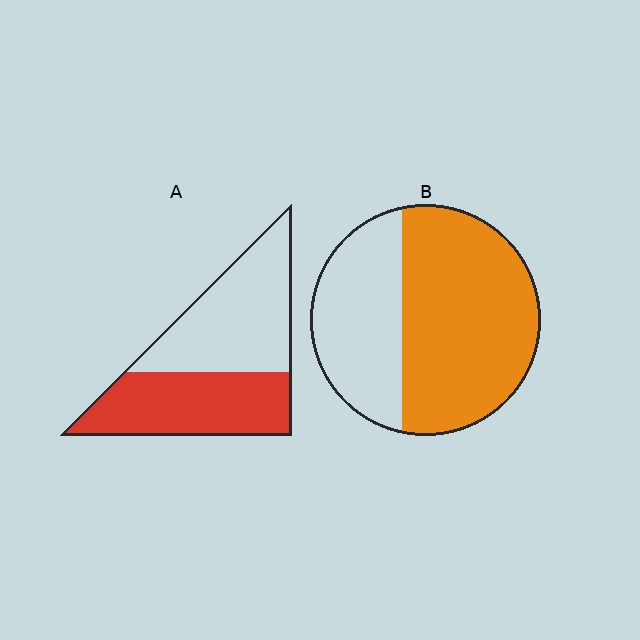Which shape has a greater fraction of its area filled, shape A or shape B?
Shape B.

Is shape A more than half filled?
Roughly half.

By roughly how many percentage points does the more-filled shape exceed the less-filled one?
By roughly 15 percentage points (B over A).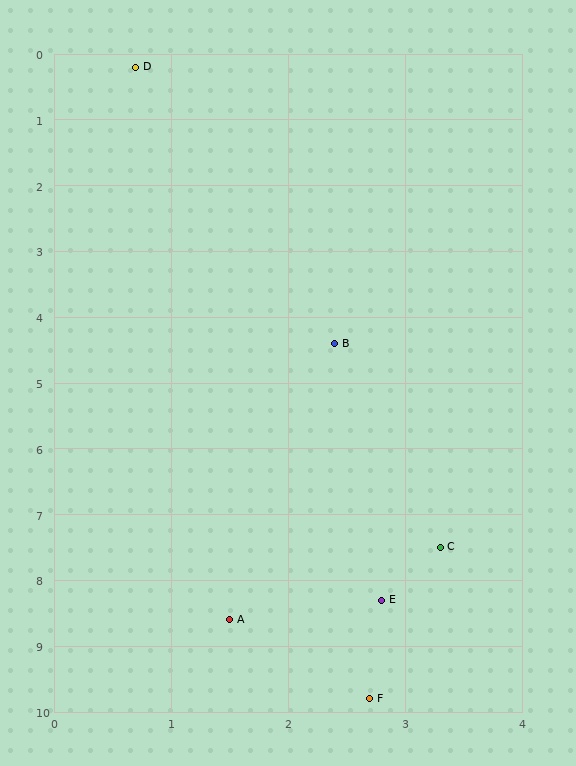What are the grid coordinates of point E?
Point E is at approximately (2.8, 8.3).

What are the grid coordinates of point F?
Point F is at approximately (2.7, 9.8).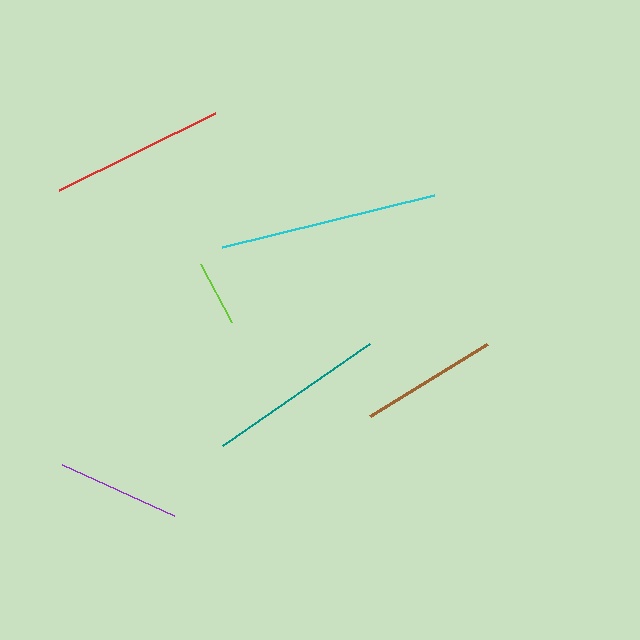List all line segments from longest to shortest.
From longest to shortest: cyan, teal, red, brown, purple, lime.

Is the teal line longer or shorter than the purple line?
The teal line is longer than the purple line.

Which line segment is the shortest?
The lime line is the shortest at approximately 66 pixels.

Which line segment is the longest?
The cyan line is the longest at approximately 218 pixels.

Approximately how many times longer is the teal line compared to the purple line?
The teal line is approximately 1.5 times the length of the purple line.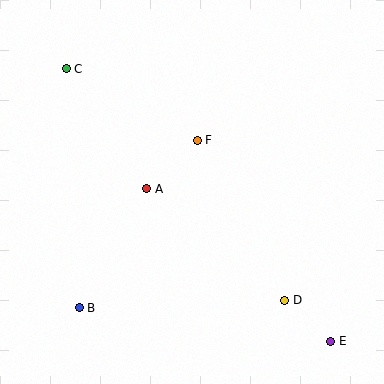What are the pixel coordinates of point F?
Point F is at (197, 140).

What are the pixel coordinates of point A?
Point A is at (147, 189).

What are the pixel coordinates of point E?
Point E is at (331, 341).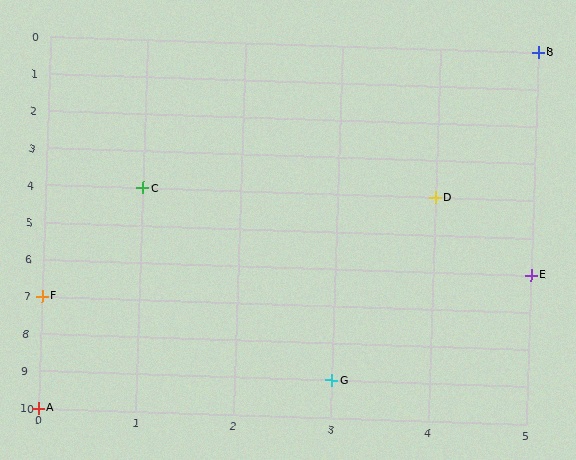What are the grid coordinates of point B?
Point B is at grid coordinates (5, 0).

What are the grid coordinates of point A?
Point A is at grid coordinates (0, 10).